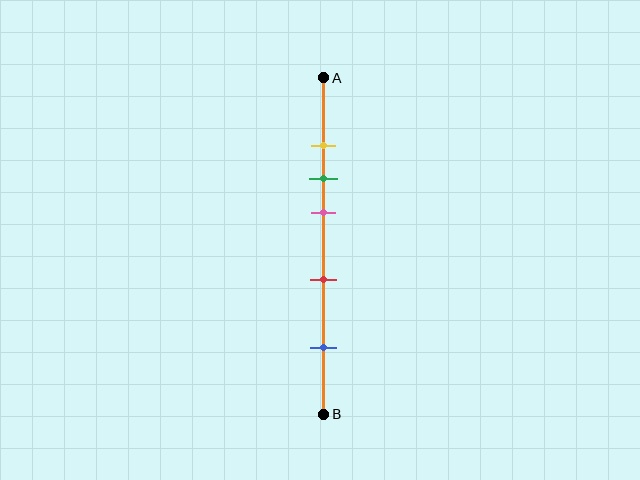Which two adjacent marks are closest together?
The yellow and green marks are the closest adjacent pair.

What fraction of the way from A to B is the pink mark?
The pink mark is approximately 40% (0.4) of the way from A to B.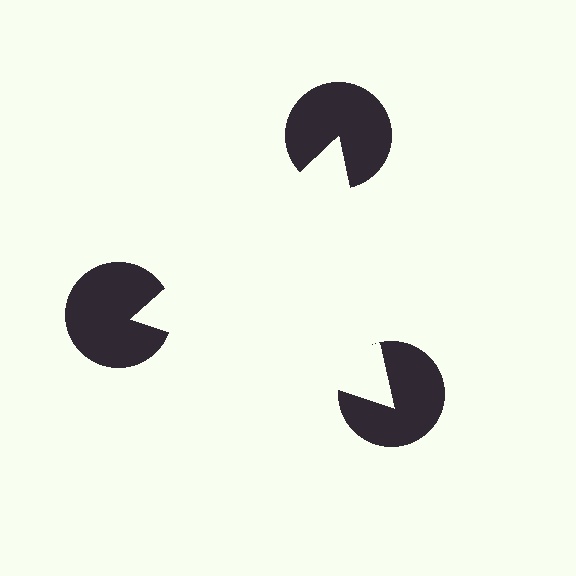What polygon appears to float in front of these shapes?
An illusory triangle — its edges are inferred from the aligned wedge cuts in the pac-man discs, not physically drawn.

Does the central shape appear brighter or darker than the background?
It typically appears slightly brighter than the background, even though no actual brightness change is drawn.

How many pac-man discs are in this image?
There are 3 — one at each vertex of the illusory triangle.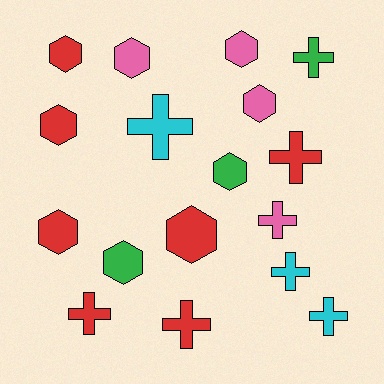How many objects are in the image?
There are 17 objects.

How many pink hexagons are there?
There are 3 pink hexagons.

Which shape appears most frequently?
Hexagon, with 9 objects.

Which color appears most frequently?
Red, with 7 objects.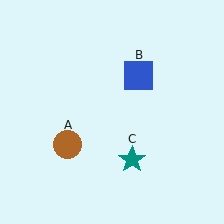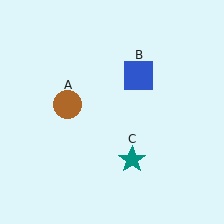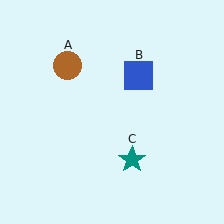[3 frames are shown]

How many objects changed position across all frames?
1 object changed position: brown circle (object A).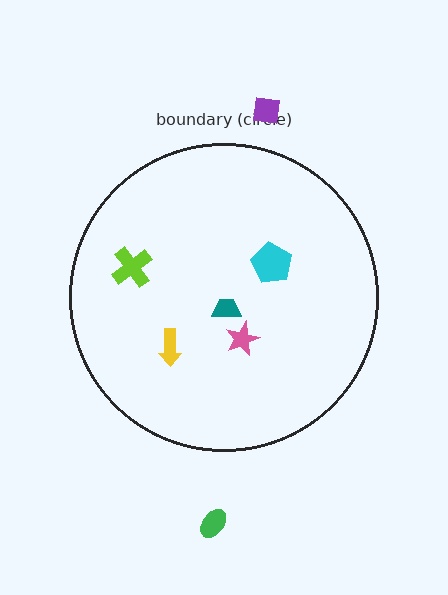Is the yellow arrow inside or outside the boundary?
Inside.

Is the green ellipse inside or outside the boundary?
Outside.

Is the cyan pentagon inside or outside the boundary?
Inside.